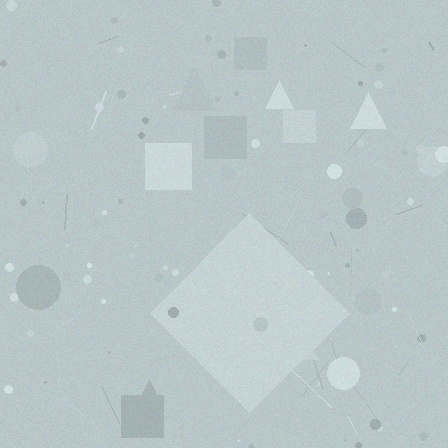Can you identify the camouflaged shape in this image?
The camouflaged shape is a diamond.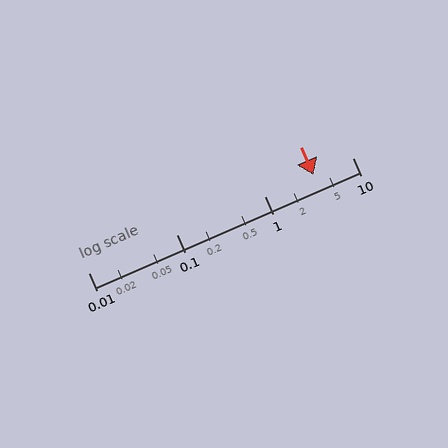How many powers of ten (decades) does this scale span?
The scale spans 3 decades, from 0.01 to 10.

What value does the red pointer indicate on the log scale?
The pointer indicates approximately 3.6.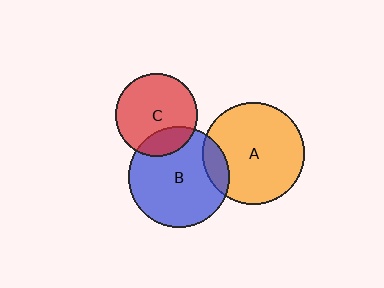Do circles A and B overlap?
Yes.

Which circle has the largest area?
Circle B (blue).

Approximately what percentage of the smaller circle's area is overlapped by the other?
Approximately 15%.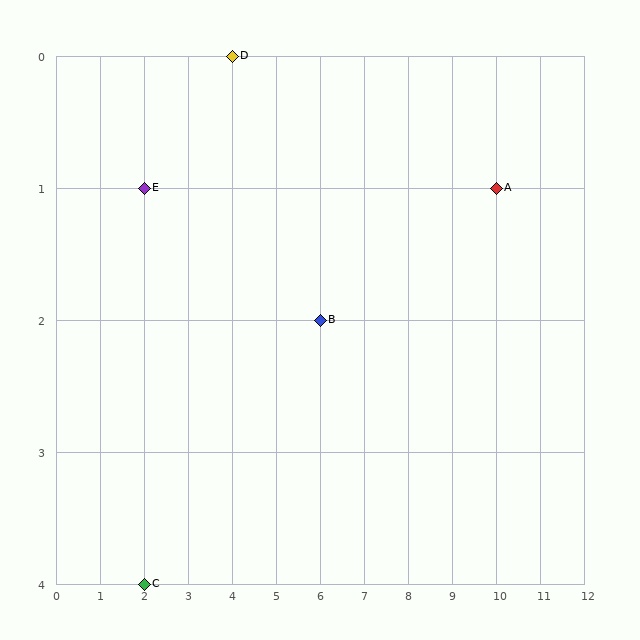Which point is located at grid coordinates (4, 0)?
Point D is at (4, 0).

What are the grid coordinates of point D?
Point D is at grid coordinates (4, 0).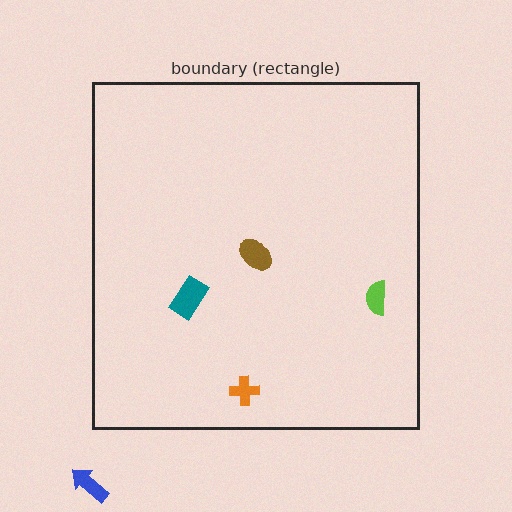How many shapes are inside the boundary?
4 inside, 1 outside.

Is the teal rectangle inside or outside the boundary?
Inside.